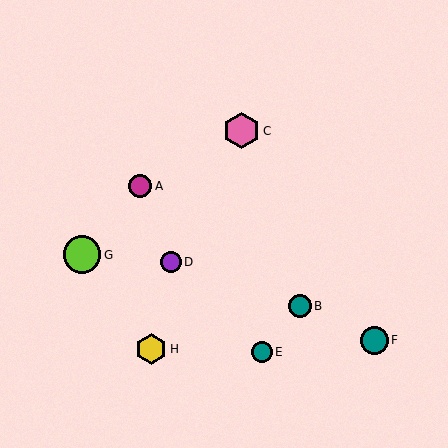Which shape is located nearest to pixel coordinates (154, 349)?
The yellow hexagon (labeled H) at (151, 349) is nearest to that location.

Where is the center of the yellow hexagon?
The center of the yellow hexagon is at (151, 349).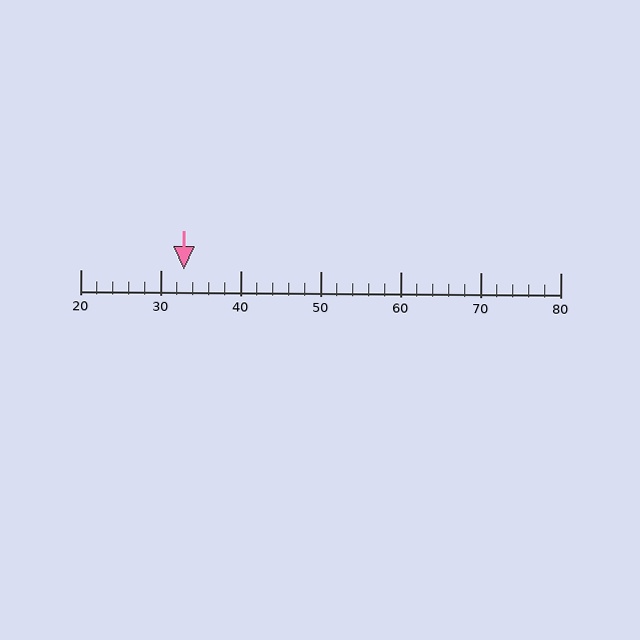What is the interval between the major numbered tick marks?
The major tick marks are spaced 10 units apart.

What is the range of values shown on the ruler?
The ruler shows values from 20 to 80.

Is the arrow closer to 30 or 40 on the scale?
The arrow is closer to 30.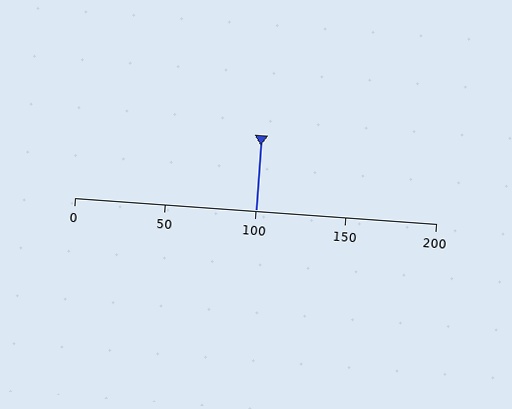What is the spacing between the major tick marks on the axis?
The major ticks are spaced 50 apart.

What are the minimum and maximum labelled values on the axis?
The axis runs from 0 to 200.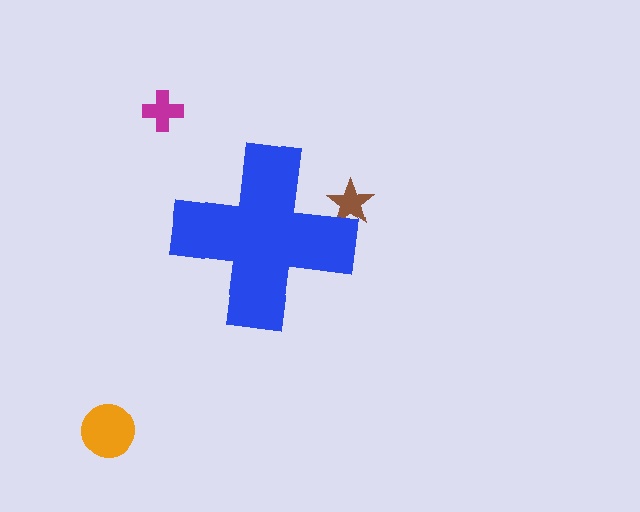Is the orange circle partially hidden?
No, the orange circle is fully visible.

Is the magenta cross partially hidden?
No, the magenta cross is fully visible.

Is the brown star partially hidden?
Yes, the brown star is partially hidden behind the blue cross.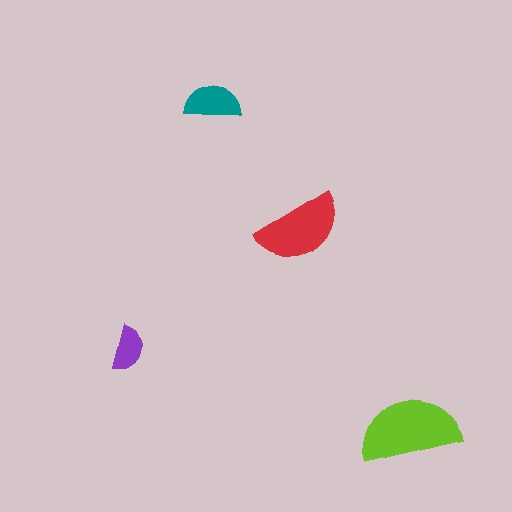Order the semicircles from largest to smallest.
the lime one, the red one, the teal one, the purple one.